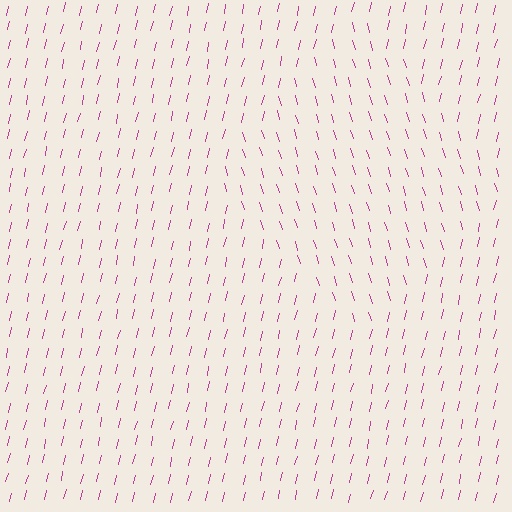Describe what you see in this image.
The image is filled with small magenta line segments. A diamond region in the image has lines oriented differently from the surrounding lines, creating a visible texture boundary.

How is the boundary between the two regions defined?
The boundary is defined purely by a change in line orientation (approximately 30 degrees difference). All lines are the same color and thickness.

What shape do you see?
I see a diamond.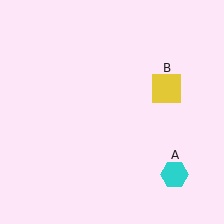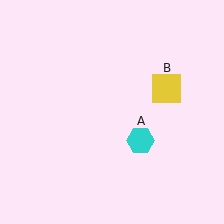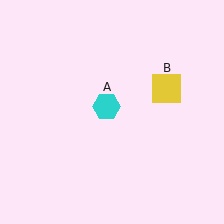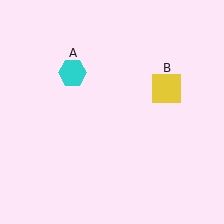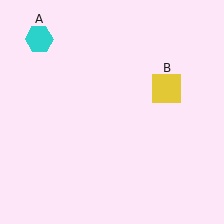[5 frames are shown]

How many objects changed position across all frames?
1 object changed position: cyan hexagon (object A).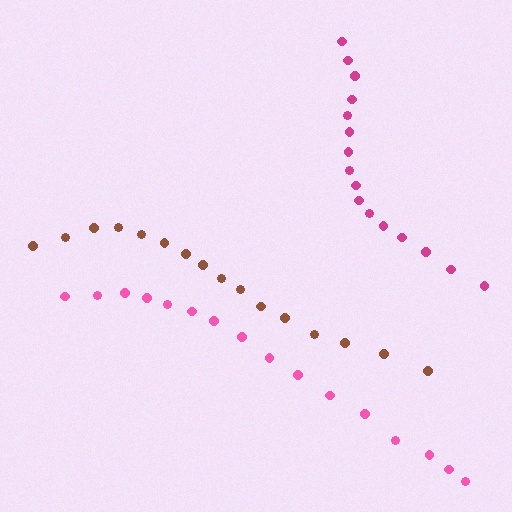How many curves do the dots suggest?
There are 3 distinct paths.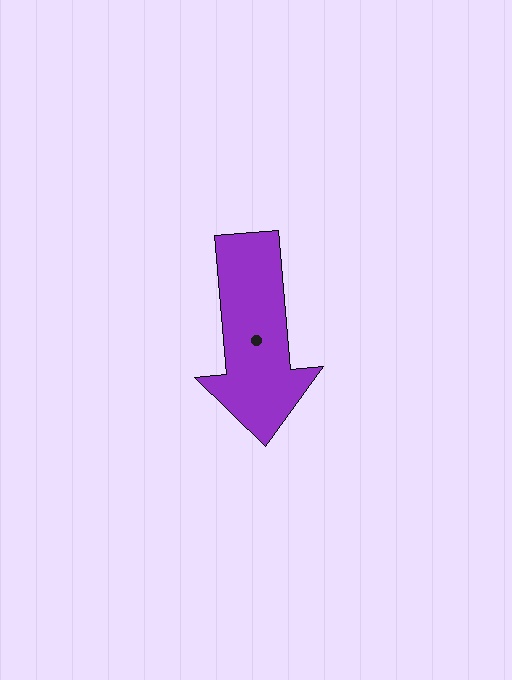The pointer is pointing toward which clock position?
Roughly 6 o'clock.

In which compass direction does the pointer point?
South.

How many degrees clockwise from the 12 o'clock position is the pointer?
Approximately 175 degrees.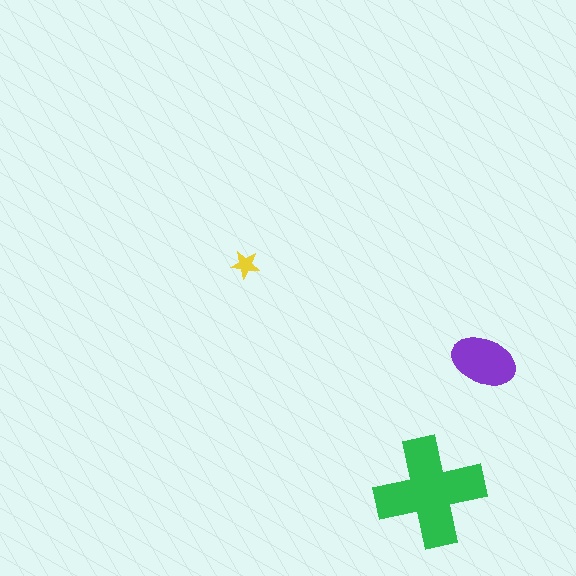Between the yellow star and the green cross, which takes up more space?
The green cross.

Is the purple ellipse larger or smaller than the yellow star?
Larger.